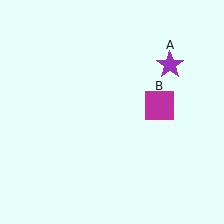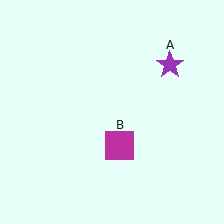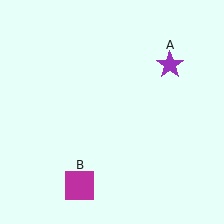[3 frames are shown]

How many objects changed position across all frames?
1 object changed position: magenta square (object B).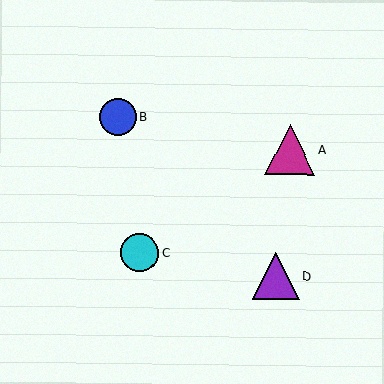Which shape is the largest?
The magenta triangle (labeled A) is the largest.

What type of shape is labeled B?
Shape B is a blue circle.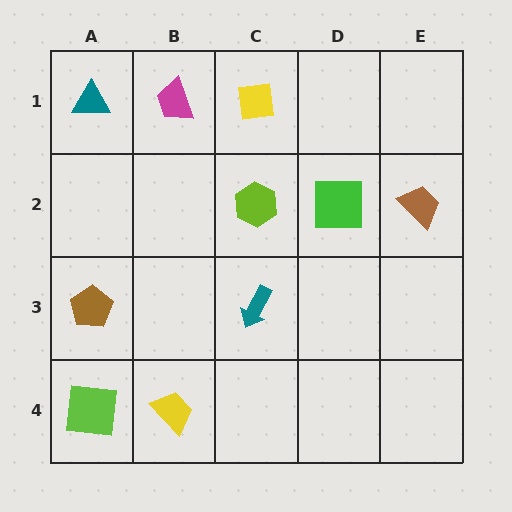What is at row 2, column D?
A green square.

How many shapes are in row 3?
2 shapes.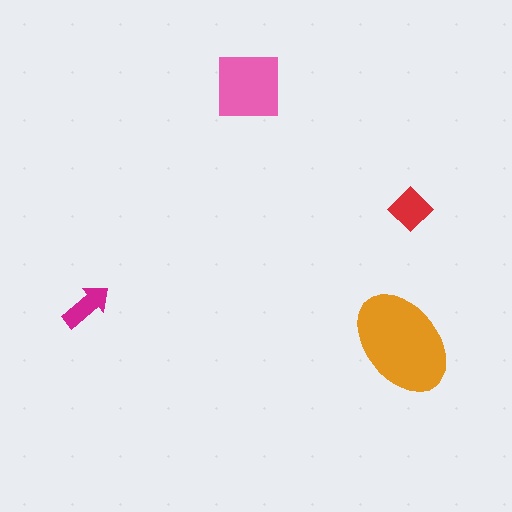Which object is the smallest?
The magenta arrow.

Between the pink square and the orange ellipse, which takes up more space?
The orange ellipse.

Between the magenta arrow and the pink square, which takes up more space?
The pink square.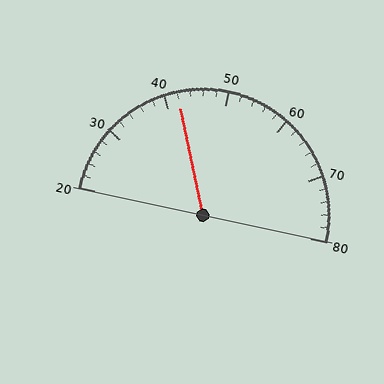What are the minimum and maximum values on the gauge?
The gauge ranges from 20 to 80.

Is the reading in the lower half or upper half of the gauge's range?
The reading is in the lower half of the range (20 to 80).